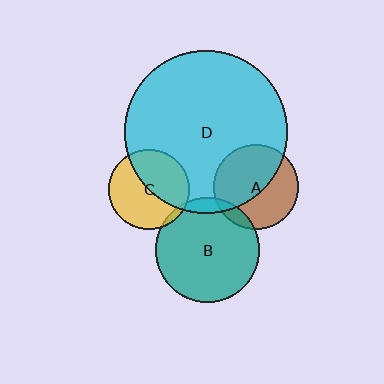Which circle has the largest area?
Circle D (cyan).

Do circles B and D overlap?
Yes.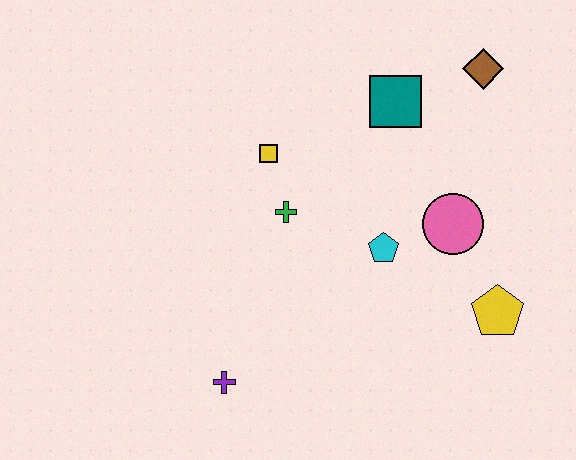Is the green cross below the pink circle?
No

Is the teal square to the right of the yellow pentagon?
No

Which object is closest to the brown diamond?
The teal square is closest to the brown diamond.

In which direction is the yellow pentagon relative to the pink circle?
The yellow pentagon is below the pink circle.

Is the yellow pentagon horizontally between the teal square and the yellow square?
No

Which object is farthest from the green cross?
The brown diamond is farthest from the green cross.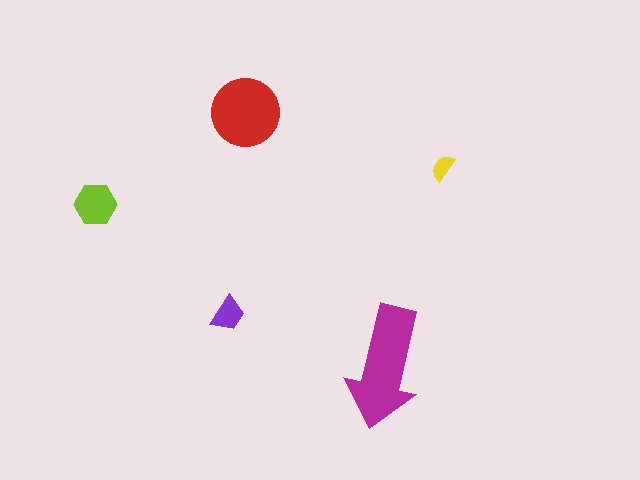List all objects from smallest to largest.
The yellow semicircle, the purple trapezoid, the lime hexagon, the red circle, the magenta arrow.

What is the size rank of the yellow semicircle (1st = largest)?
5th.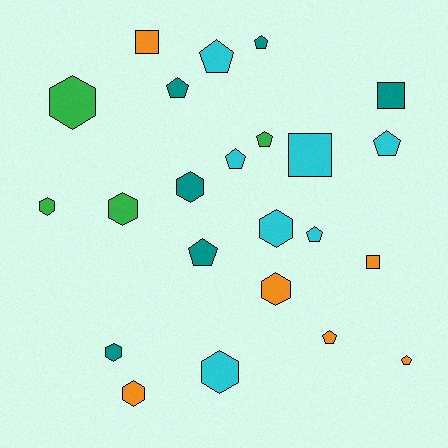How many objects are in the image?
There are 23 objects.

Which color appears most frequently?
Cyan, with 7 objects.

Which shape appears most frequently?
Pentagon, with 10 objects.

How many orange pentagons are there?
There are 2 orange pentagons.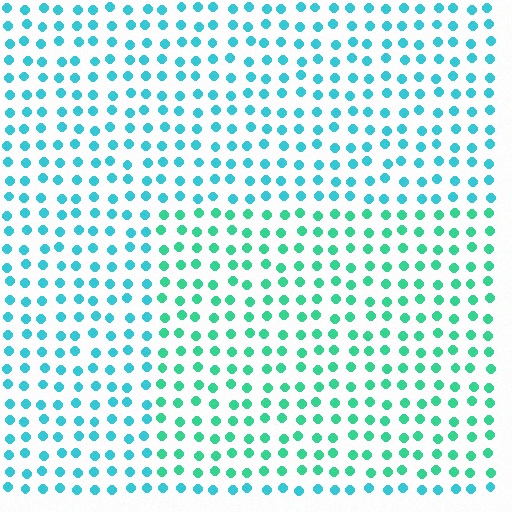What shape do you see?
I see a rectangle.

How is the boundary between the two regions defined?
The boundary is defined purely by a slight shift in hue (about 30 degrees). Spacing, size, and orientation are identical on both sides.